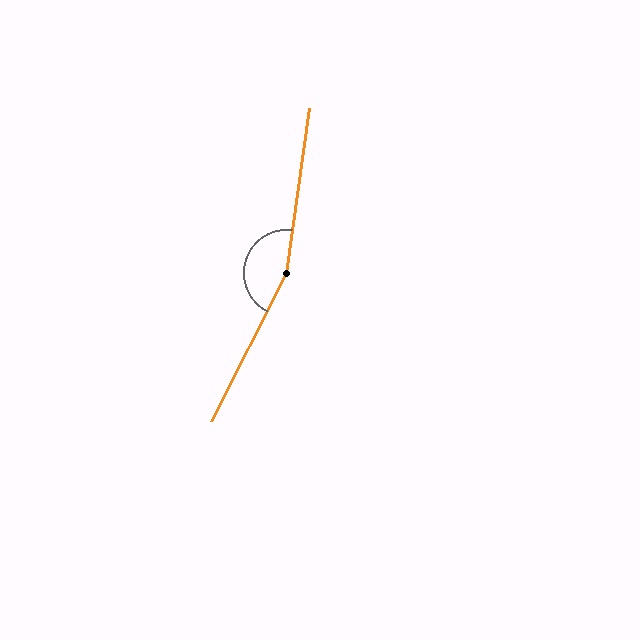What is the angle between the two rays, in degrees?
Approximately 161 degrees.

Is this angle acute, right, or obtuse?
It is obtuse.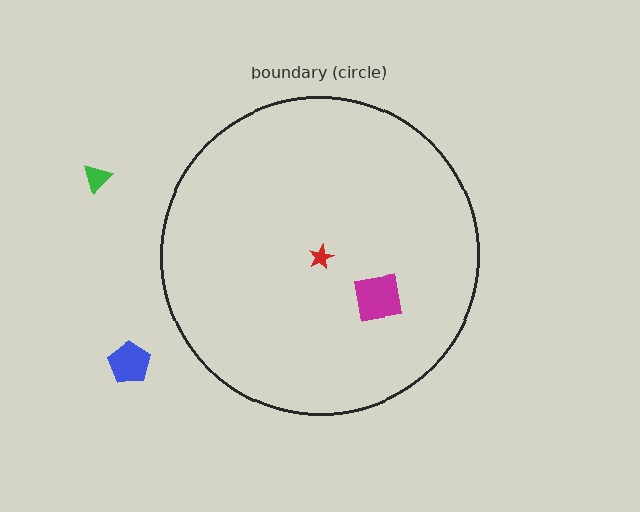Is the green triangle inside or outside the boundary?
Outside.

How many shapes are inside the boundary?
2 inside, 2 outside.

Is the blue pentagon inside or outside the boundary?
Outside.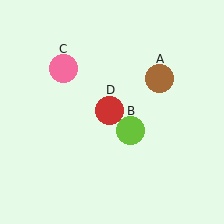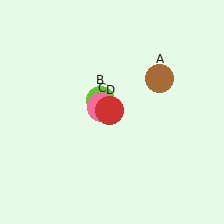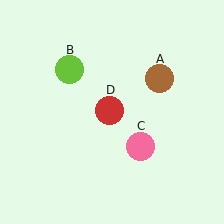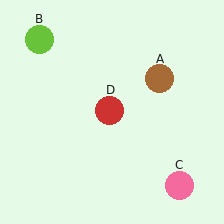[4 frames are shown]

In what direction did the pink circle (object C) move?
The pink circle (object C) moved down and to the right.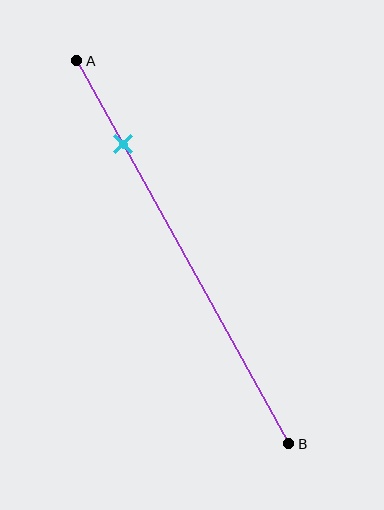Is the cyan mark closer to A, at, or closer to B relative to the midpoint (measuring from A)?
The cyan mark is closer to point A than the midpoint of segment AB.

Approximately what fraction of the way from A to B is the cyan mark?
The cyan mark is approximately 20% of the way from A to B.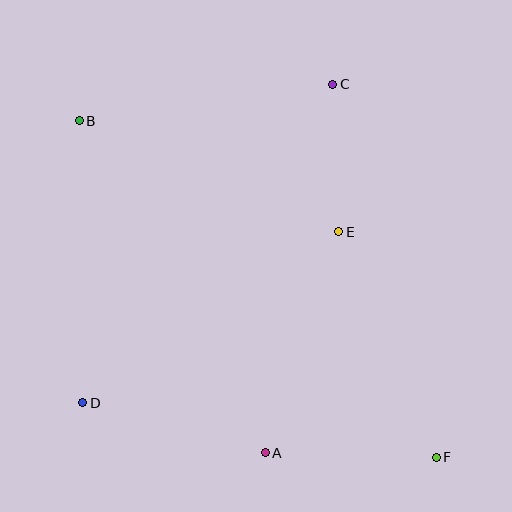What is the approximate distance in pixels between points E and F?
The distance between E and F is approximately 246 pixels.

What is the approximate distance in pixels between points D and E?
The distance between D and E is approximately 308 pixels.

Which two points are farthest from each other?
Points B and F are farthest from each other.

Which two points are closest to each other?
Points C and E are closest to each other.